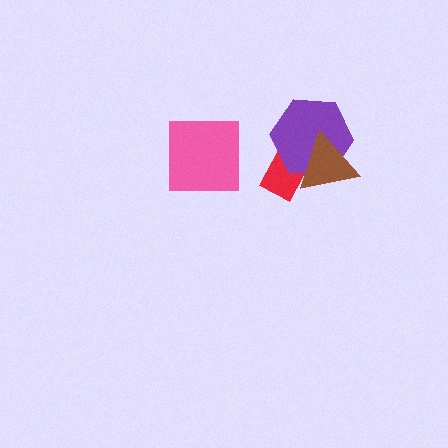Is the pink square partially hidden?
No, no other shape covers it.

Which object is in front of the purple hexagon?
The brown triangle is in front of the purple hexagon.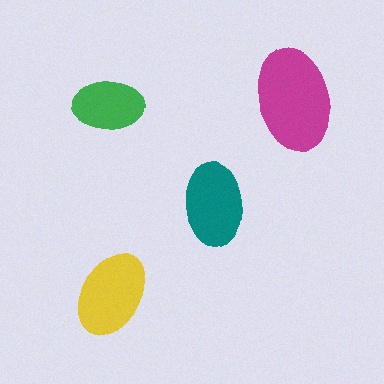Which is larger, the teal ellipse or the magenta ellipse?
The magenta one.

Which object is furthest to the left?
The green ellipse is leftmost.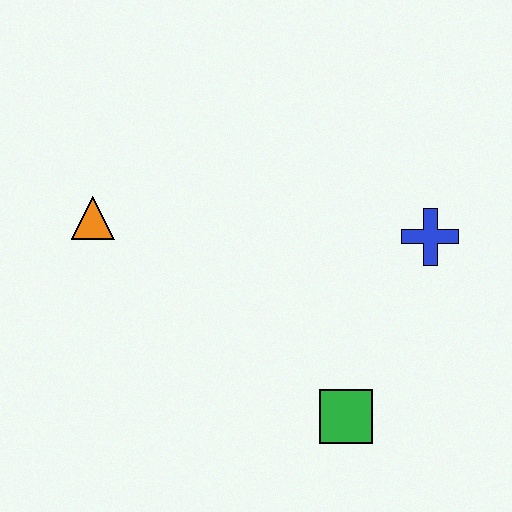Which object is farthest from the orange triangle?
The blue cross is farthest from the orange triangle.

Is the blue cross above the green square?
Yes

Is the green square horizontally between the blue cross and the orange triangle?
Yes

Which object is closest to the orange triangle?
The green square is closest to the orange triangle.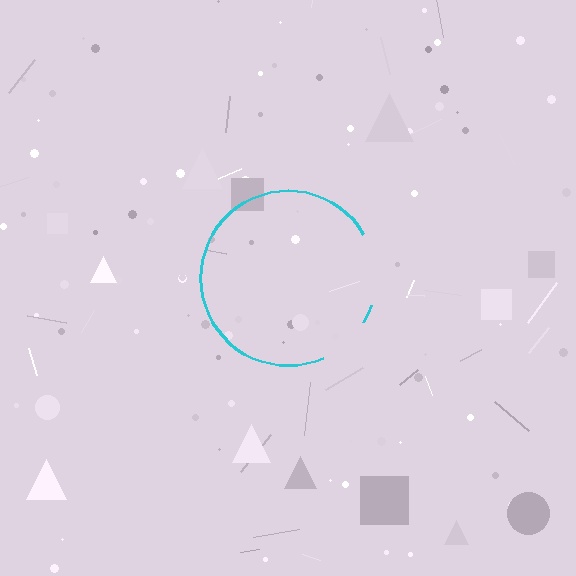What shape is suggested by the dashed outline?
The dashed outline suggests a circle.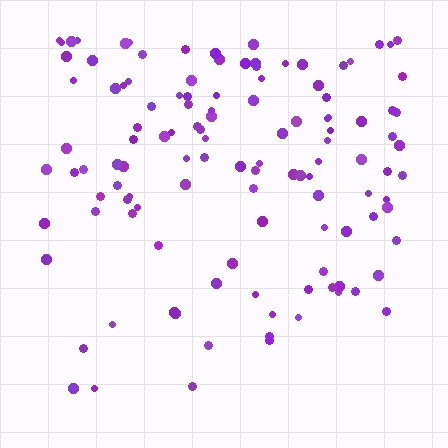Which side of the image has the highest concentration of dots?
The top.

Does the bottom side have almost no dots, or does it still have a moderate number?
Still a moderate number, just noticeably fewer than the top.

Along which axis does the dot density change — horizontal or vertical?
Vertical.